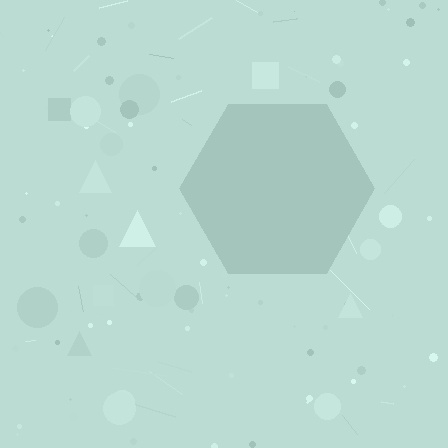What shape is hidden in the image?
A hexagon is hidden in the image.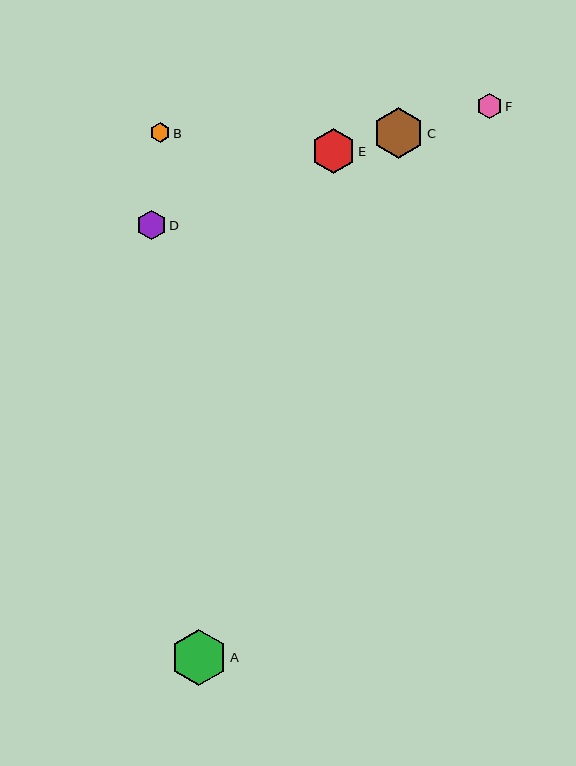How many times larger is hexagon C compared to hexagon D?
Hexagon C is approximately 1.7 times the size of hexagon D.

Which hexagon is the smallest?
Hexagon B is the smallest with a size of approximately 20 pixels.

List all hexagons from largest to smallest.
From largest to smallest: A, C, E, D, F, B.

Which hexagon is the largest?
Hexagon A is the largest with a size of approximately 56 pixels.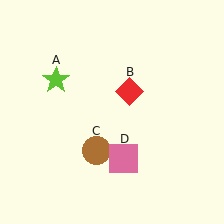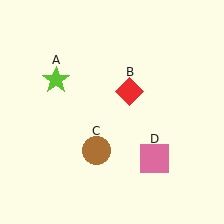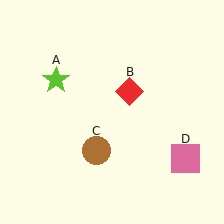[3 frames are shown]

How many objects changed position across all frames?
1 object changed position: pink square (object D).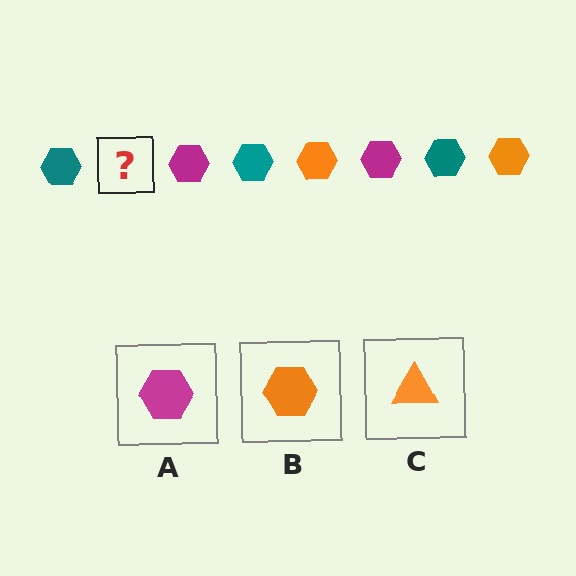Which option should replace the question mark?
Option B.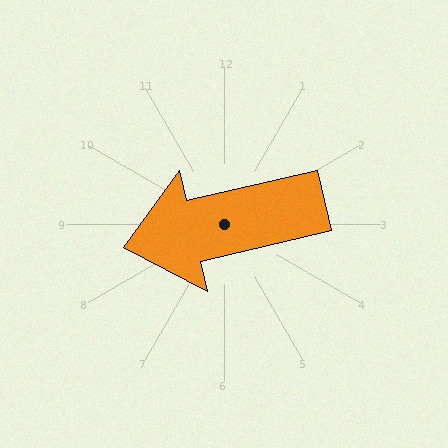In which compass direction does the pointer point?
West.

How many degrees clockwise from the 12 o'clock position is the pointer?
Approximately 257 degrees.